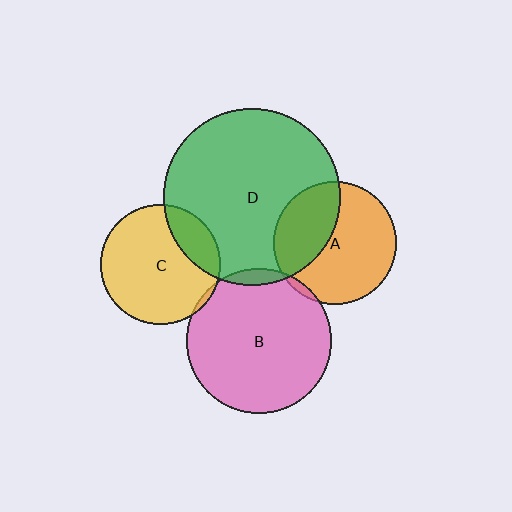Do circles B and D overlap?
Yes.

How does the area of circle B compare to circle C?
Approximately 1.5 times.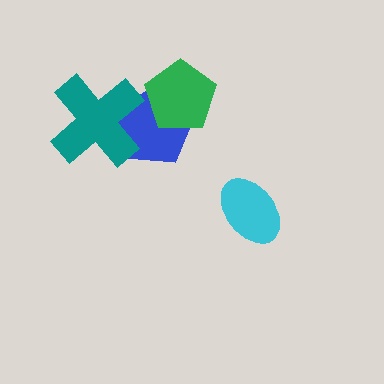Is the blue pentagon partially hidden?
Yes, it is partially covered by another shape.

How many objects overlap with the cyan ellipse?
0 objects overlap with the cyan ellipse.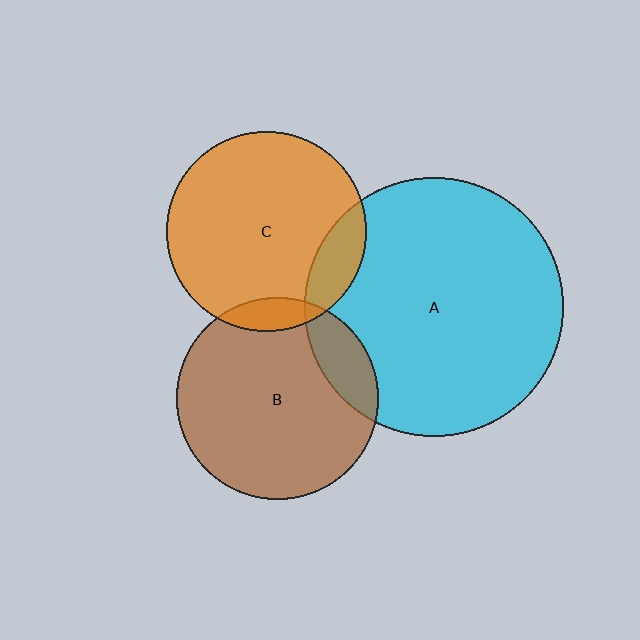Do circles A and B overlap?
Yes.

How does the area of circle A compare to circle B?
Approximately 1.6 times.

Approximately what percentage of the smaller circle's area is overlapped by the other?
Approximately 15%.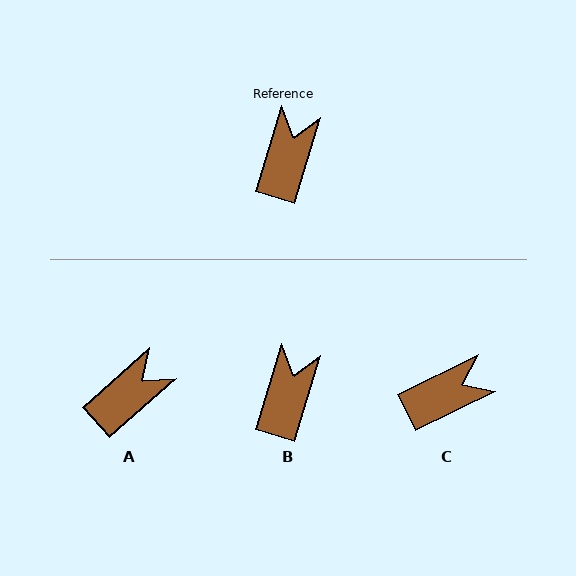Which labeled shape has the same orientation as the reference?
B.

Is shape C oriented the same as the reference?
No, it is off by about 47 degrees.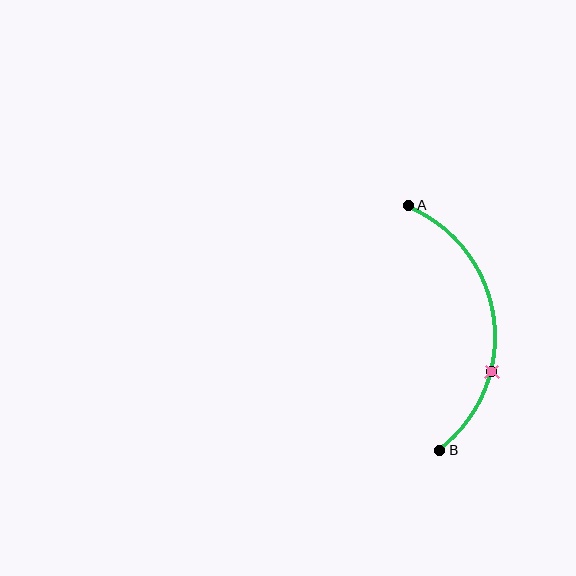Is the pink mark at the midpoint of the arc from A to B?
No. The pink mark lies on the arc but is closer to endpoint B. The arc midpoint would be at the point on the curve equidistant along the arc from both A and B.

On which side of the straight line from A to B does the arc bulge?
The arc bulges to the right of the straight line connecting A and B.